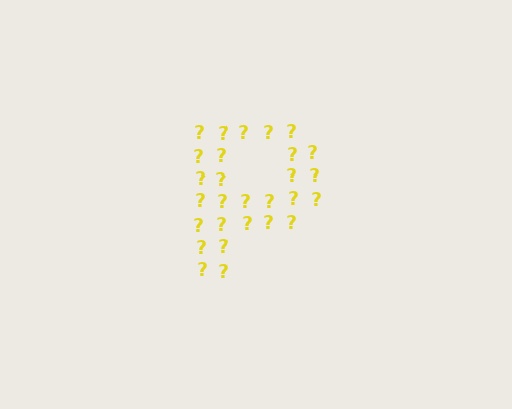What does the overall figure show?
The overall figure shows the letter P.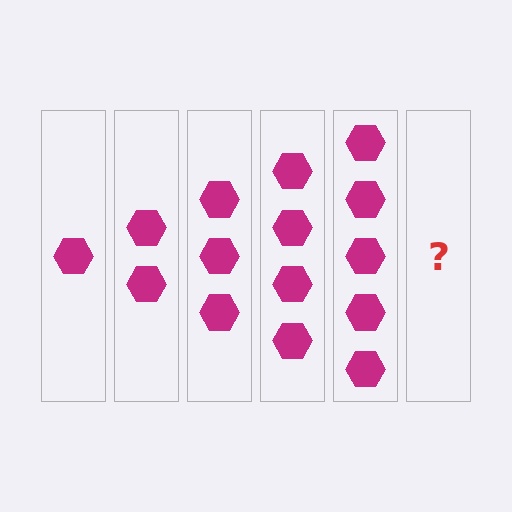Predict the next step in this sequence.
The next step is 6 hexagons.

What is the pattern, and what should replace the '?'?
The pattern is that each step adds one more hexagon. The '?' should be 6 hexagons.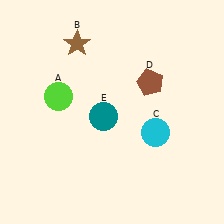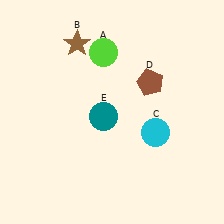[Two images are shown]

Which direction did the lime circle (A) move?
The lime circle (A) moved right.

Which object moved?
The lime circle (A) moved right.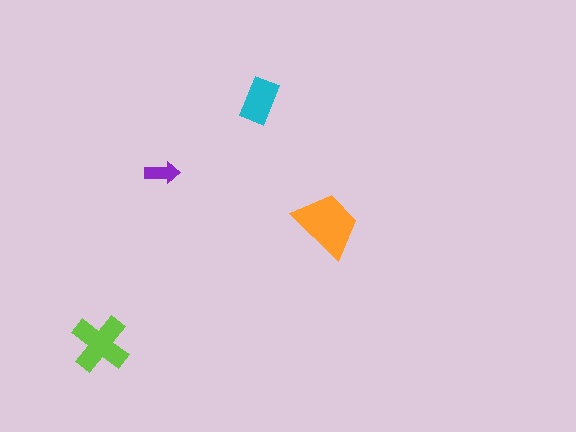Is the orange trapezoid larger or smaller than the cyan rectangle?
Larger.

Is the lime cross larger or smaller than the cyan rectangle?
Larger.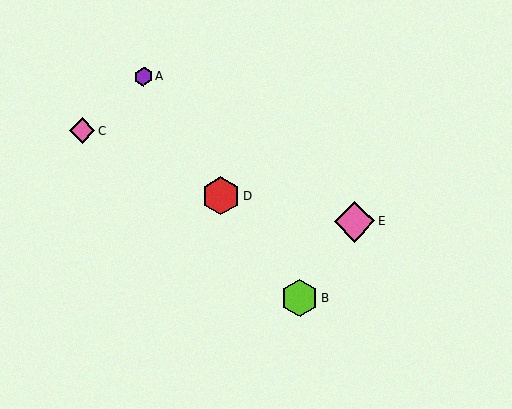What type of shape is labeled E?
Shape E is a pink diamond.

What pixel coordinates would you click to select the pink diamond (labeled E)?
Click at (354, 222) to select the pink diamond E.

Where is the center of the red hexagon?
The center of the red hexagon is at (221, 196).